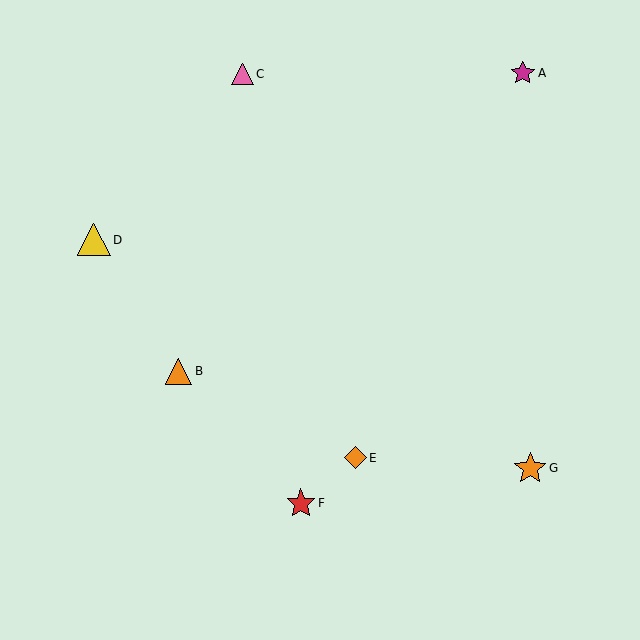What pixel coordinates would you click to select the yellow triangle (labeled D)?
Click at (94, 240) to select the yellow triangle D.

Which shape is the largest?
The yellow triangle (labeled D) is the largest.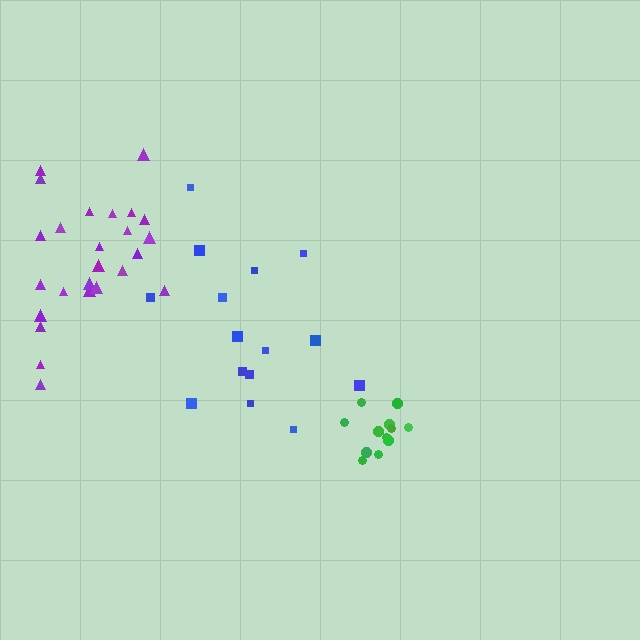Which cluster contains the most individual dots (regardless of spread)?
Purple (25).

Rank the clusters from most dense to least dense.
green, purple, blue.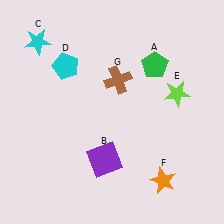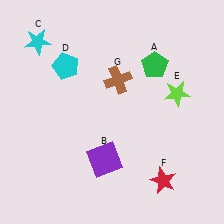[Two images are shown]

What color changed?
The star (F) changed from orange in Image 1 to red in Image 2.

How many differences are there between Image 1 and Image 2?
There is 1 difference between the two images.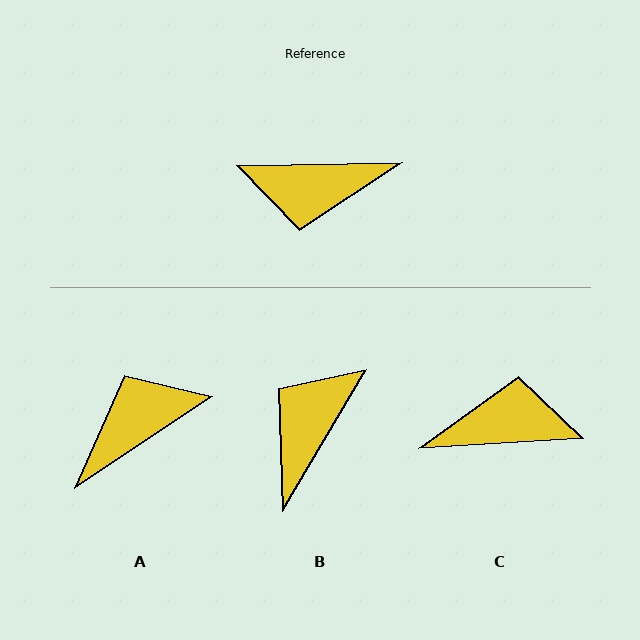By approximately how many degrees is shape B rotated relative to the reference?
Approximately 122 degrees clockwise.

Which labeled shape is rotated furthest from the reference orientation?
C, about 178 degrees away.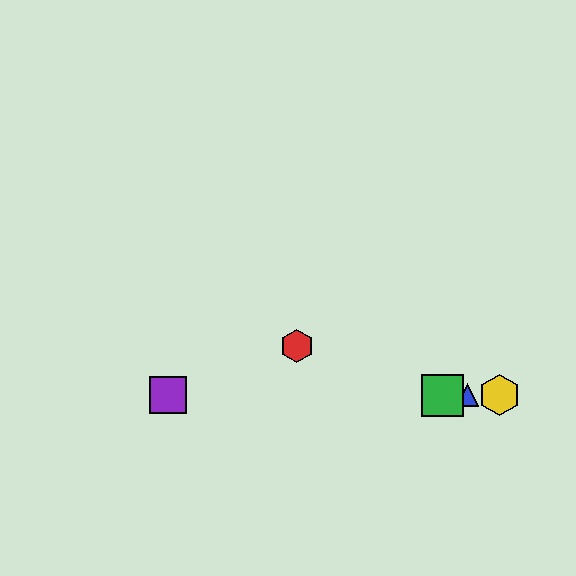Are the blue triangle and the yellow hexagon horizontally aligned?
Yes, both are at y≈395.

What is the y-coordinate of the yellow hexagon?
The yellow hexagon is at y≈395.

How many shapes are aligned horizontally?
4 shapes (the blue triangle, the green square, the yellow hexagon, the purple square) are aligned horizontally.